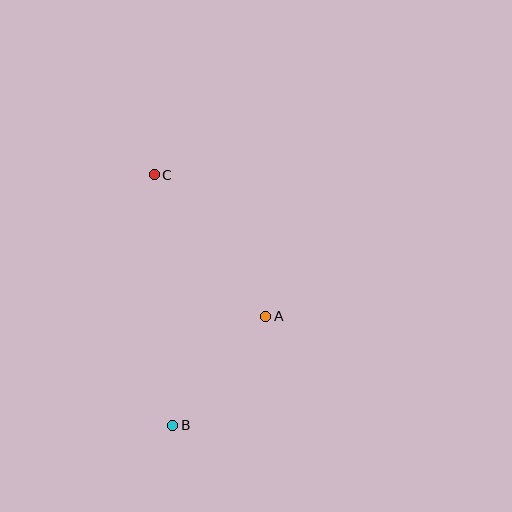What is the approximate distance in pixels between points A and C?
The distance between A and C is approximately 180 pixels.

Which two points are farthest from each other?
Points B and C are farthest from each other.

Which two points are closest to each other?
Points A and B are closest to each other.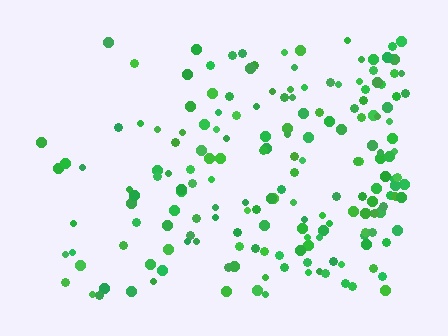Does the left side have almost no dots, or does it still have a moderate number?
Still a moderate number, just noticeably fewer than the right.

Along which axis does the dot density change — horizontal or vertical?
Horizontal.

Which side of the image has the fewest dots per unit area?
The left.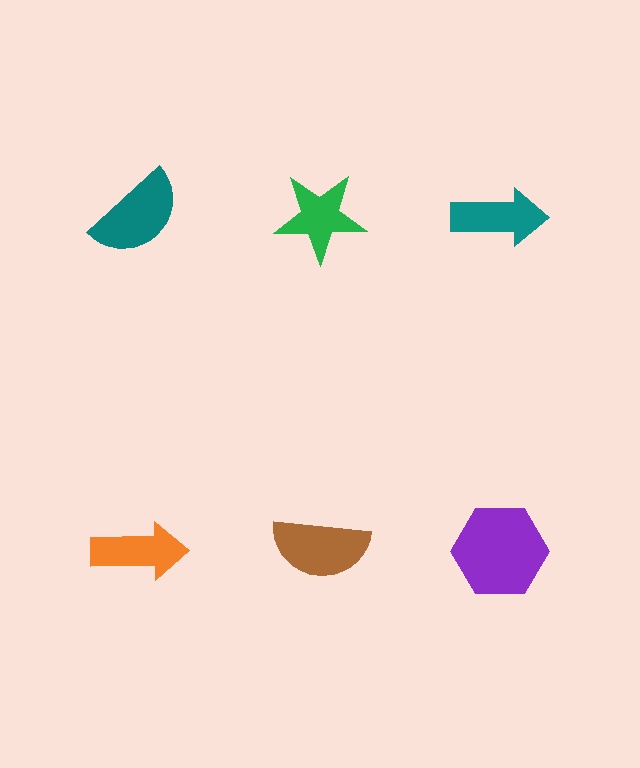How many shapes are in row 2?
3 shapes.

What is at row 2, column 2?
A brown semicircle.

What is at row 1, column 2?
A green star.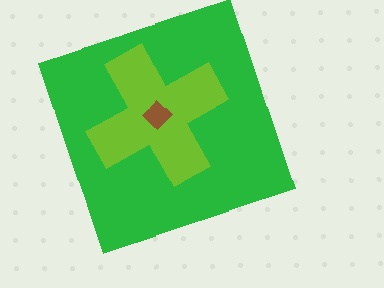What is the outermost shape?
The green square.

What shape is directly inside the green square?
The lime cross.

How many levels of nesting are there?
3.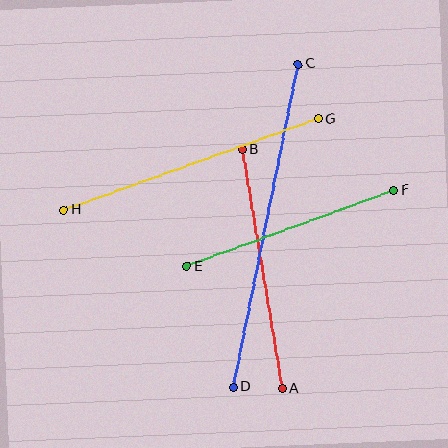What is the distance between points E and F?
The distance is approximately 221 pixels.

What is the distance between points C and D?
The distance is approximately 330 pixels.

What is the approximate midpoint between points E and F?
The midpoint is at approximately (290, 228) pixels.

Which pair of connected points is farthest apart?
Points C and D are farthest apart.